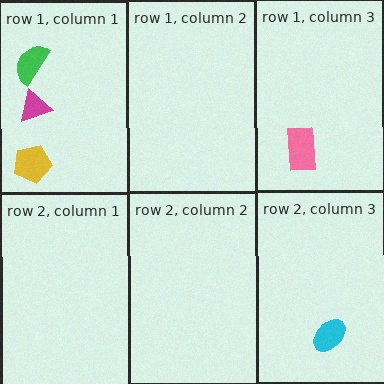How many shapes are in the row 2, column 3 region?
1.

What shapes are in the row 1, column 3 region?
The pink rectangle.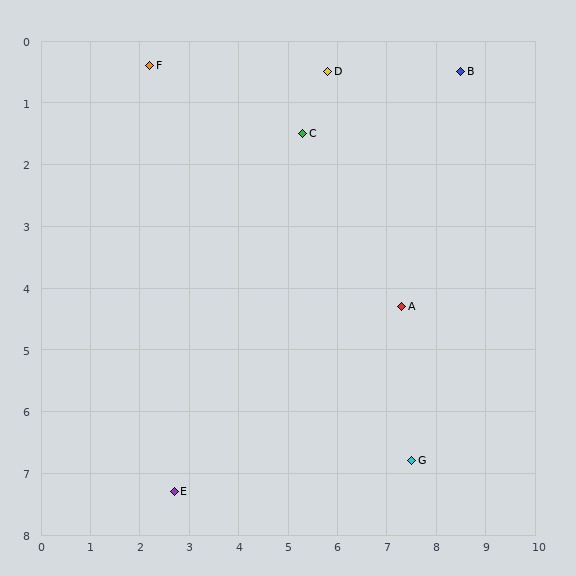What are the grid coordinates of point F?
Point F is at approximately (2.2, 0.4).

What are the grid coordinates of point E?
Point E is at approximately (2.7, 7.3).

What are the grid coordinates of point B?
Point B is at approximately (8.5, 0.5).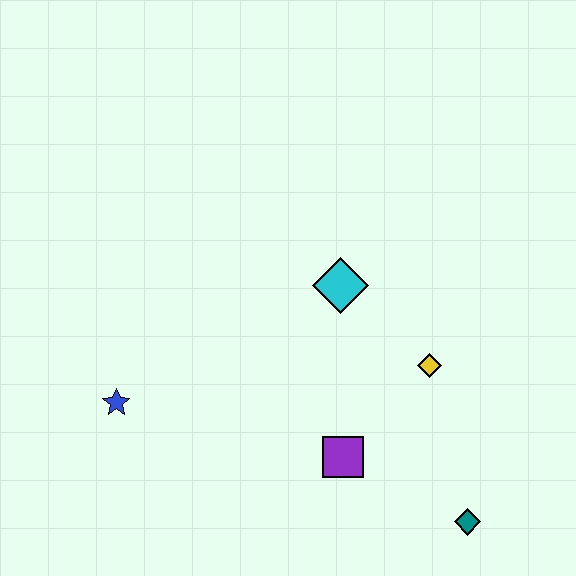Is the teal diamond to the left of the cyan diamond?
No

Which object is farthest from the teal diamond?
The blue star is farthest from the teal diamond.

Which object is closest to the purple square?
The yellow diamond is closest to the purple square.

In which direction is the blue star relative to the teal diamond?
The blue star is to the left of the teal diamond.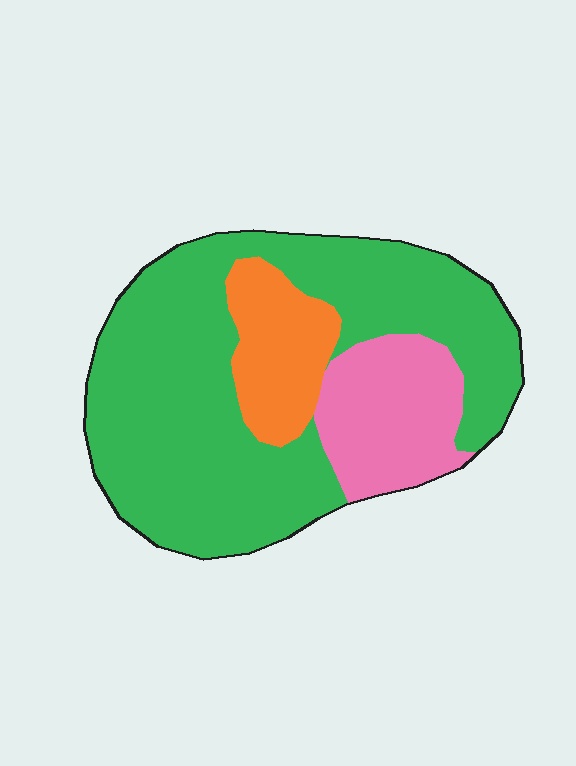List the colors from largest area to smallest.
From largest to smallest: green, pink, orange.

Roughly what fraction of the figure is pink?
Pink covers around 20% of the figure.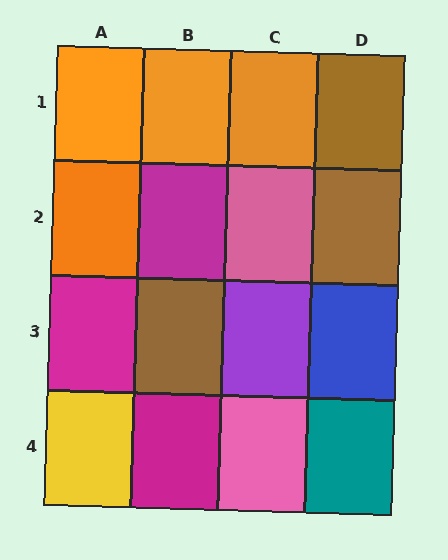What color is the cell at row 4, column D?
Teal.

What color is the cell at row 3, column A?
Magenta.